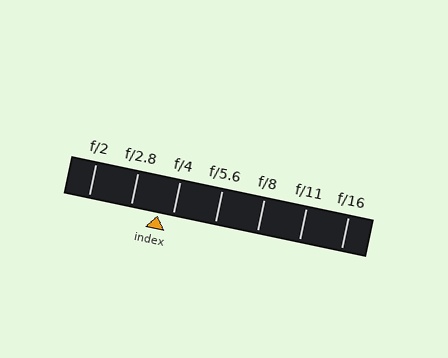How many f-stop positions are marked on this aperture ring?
There are 7 f-stop positions marked.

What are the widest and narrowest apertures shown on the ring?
The widest aperture shown is f/2 and the narrowest is f/16.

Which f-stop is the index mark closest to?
The index mark is closest to f/4.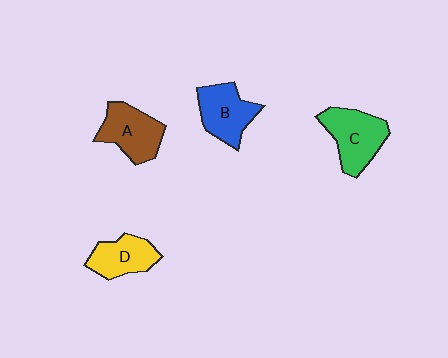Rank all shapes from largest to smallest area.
From largest to smallest: C (green), A (brown), B (blue), D (yellow).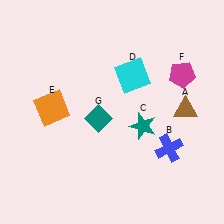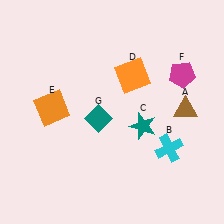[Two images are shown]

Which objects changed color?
B changed from blue to cyan. D changed from cyan to orange.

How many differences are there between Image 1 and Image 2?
There are 2 differences between the two images.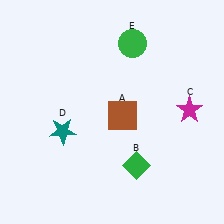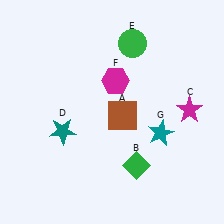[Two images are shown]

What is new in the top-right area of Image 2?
A magenta hexagon (F) was added in the top-right area of Image 2.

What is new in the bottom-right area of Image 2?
A teal star (G) was added in the bottom-right area of Image 2.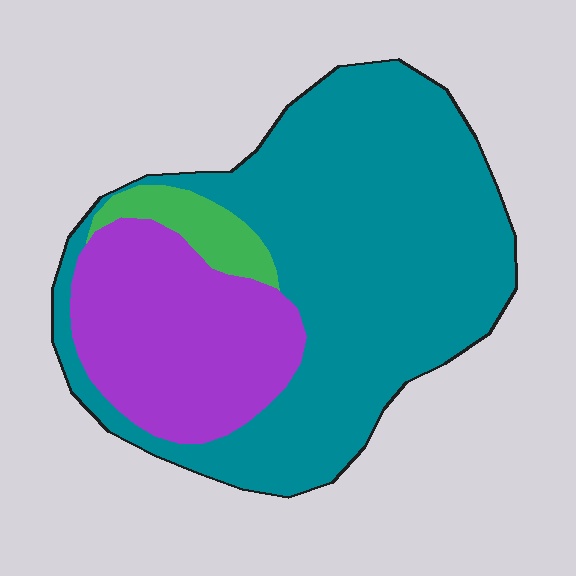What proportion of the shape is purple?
Purple takes up about one quarter (1/4) of the shape.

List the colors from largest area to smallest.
From largest to smallest: teal, purple, green.